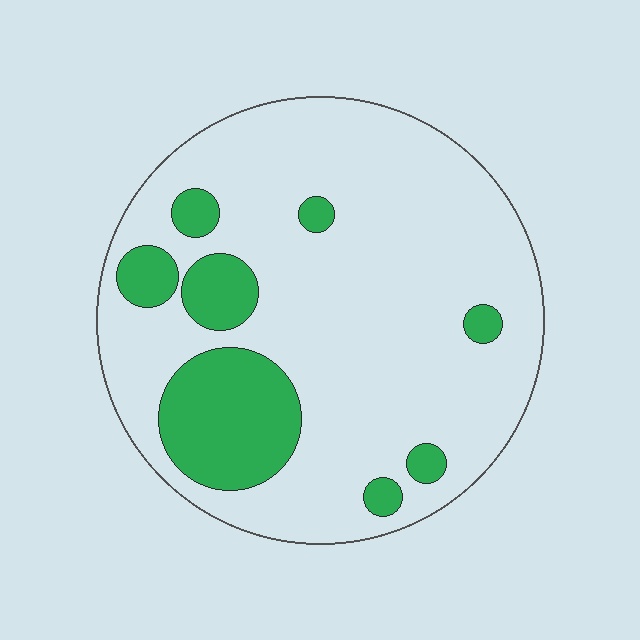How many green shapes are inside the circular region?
8.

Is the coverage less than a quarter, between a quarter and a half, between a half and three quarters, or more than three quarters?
Less than a quarter.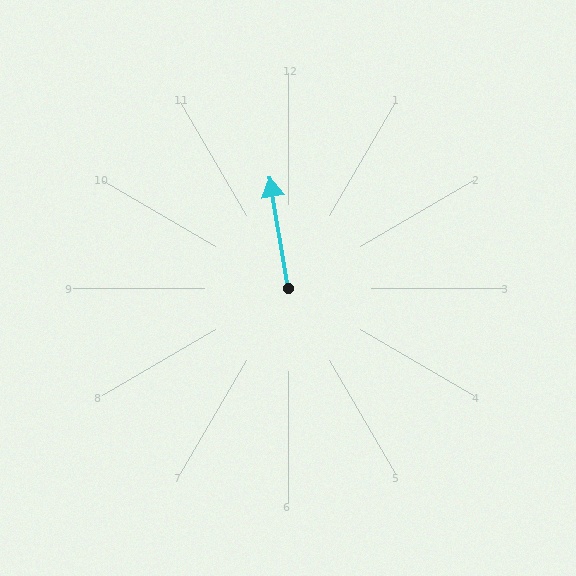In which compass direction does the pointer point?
North.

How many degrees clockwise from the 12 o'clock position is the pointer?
Approximately 351 degrees.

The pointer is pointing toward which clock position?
Roughly 12 o'clock.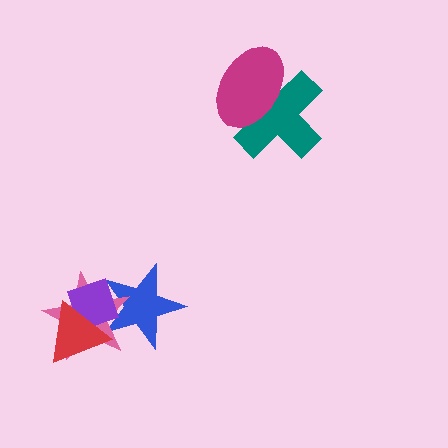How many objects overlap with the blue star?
3 objects overlap with the blue star.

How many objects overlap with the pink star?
3 objects overlap with the pink star.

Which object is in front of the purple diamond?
The red triangle is in front of the purple diamond.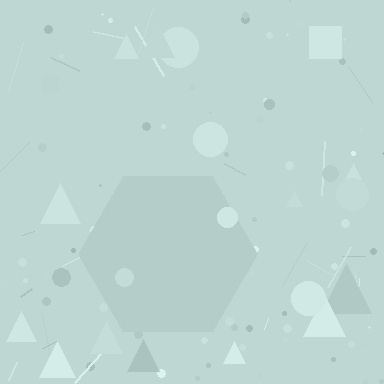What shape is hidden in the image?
A hexagon is hidden in the image.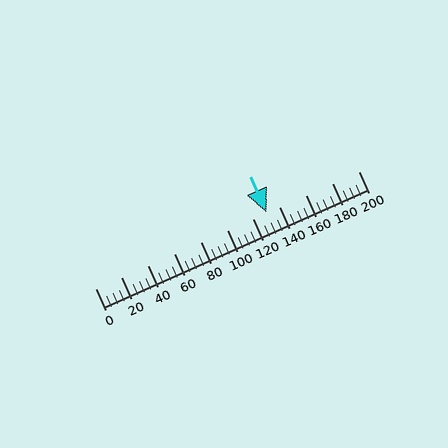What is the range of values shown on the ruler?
The ruler shows values from 0 to 200.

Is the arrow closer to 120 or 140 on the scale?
The arrow is closer to 140.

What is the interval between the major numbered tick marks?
The major tick marks are spaced 20 units apart.